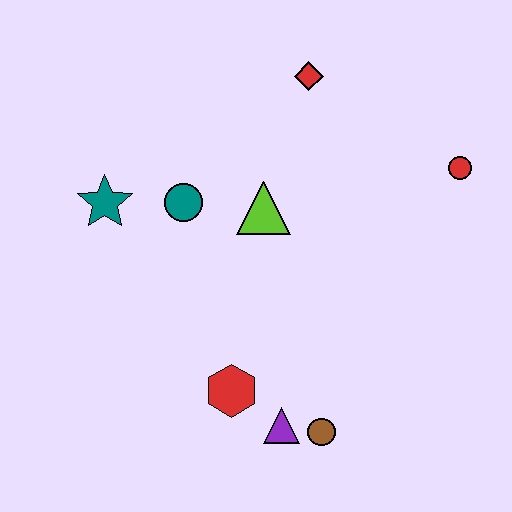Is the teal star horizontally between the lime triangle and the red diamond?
No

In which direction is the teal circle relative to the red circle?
The teal circle is to the left of the red circle.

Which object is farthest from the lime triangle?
The brown circle is farthest from the lime triangle.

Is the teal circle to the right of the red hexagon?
No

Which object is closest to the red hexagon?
The purple triangle is closest to the red hexagon.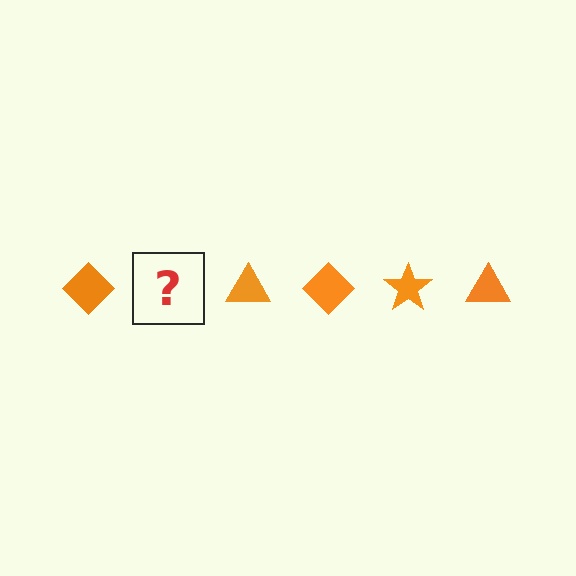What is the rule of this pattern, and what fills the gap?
The rule is that the pattern cycles through diamond, star, triangle shapes in orange. The gap should be filled with an orange star.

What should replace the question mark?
The question mark should be replaced with an orange star.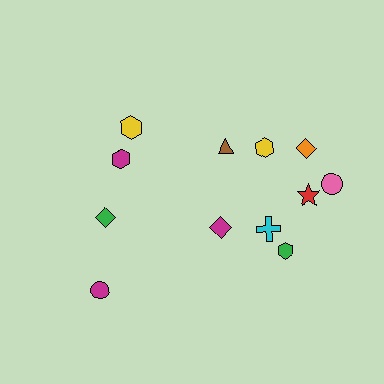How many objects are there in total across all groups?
There are 12 objects.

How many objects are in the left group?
There are 4 objects.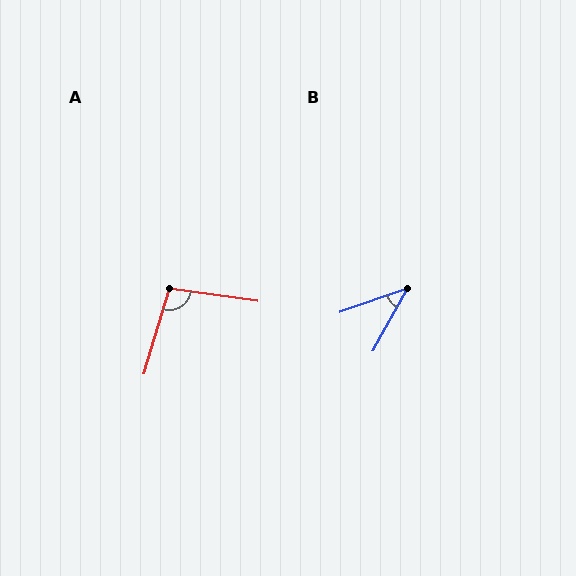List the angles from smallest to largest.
B (42°), A (99°).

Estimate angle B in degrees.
Approximately 42 degrees.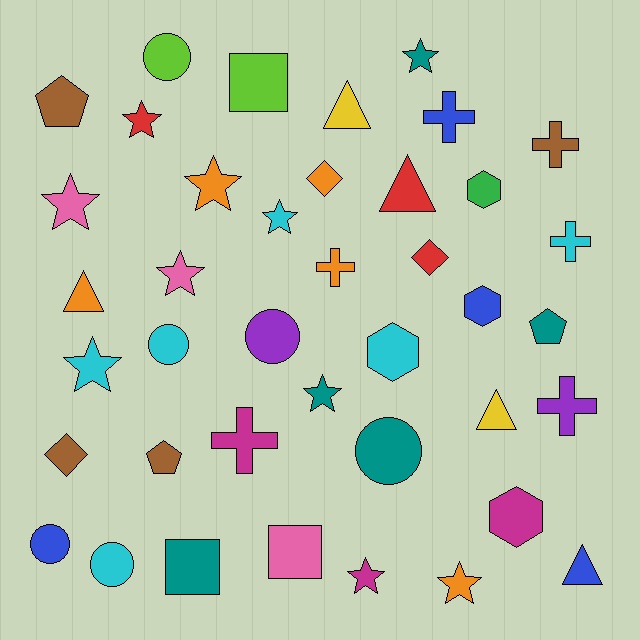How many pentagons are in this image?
There are 3 pentagons.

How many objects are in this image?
There are 40 objects.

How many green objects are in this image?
There is 1 green object.